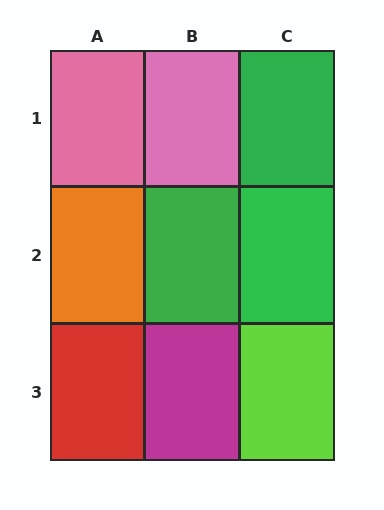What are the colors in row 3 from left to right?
Red, magenta, lime.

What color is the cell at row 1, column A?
Pink.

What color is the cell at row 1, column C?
Green.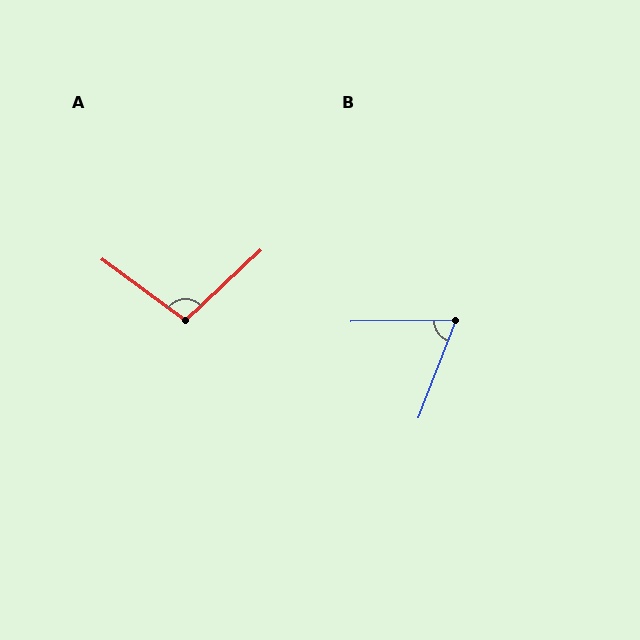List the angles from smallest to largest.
B (68°), A (101°).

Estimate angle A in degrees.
Approximately 101 degrees.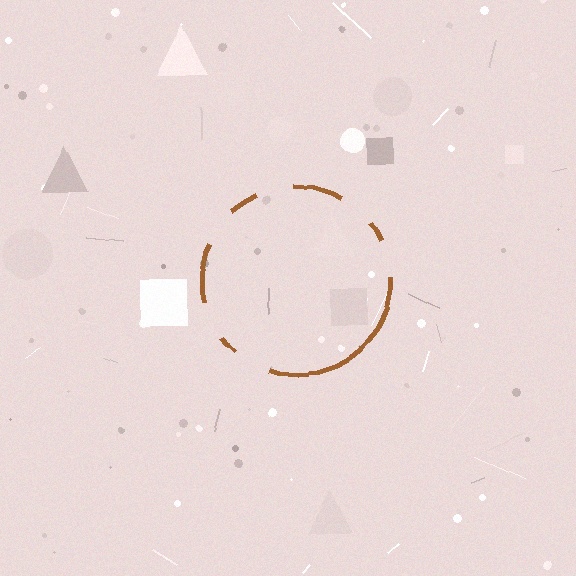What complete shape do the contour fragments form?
The contour fragments form a circle.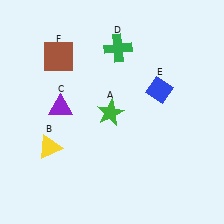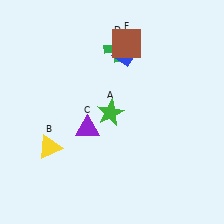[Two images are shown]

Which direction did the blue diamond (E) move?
The blue diamond (E) moved up.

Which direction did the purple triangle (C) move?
The purple triangle (C) moved right.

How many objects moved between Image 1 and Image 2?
3 objects moved between the two images.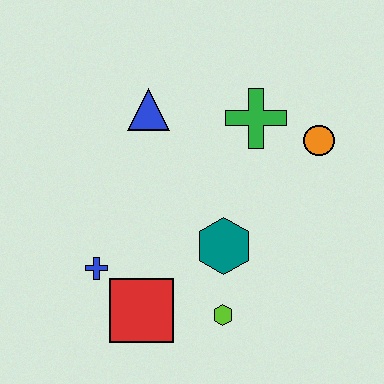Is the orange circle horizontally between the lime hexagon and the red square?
No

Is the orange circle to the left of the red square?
No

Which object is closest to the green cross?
The orange circle is closest to the green cross.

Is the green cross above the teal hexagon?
Yes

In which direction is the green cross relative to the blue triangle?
The green cross is to the right of the blue triangle.